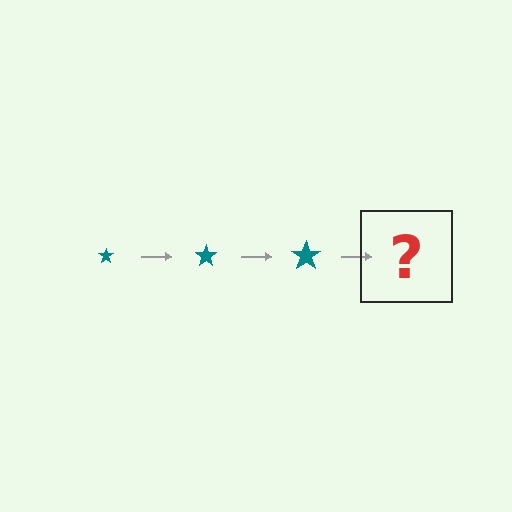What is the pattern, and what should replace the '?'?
The pattern is that the star gets progressively larger each step. The '?' should be a teal star, larger than the previous one.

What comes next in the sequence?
The next element should be a teal star, larger than the previous one.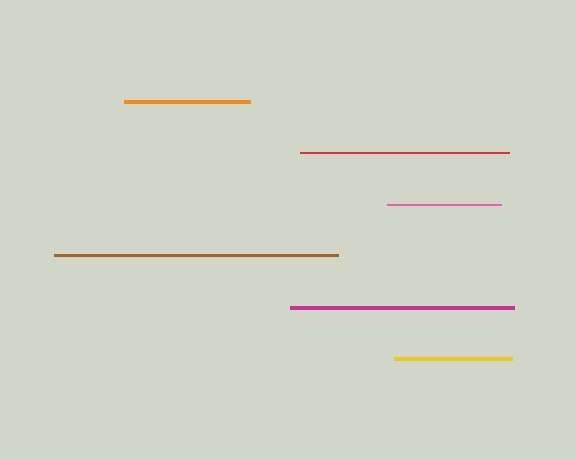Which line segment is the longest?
The brown line is the longest at approximately 284 pixels.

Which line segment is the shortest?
The pink line is the shortest at approximately 114 pixels.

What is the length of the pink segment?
The pink segment is approximately 114 pixels long.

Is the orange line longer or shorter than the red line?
The red line is longer than the orange line.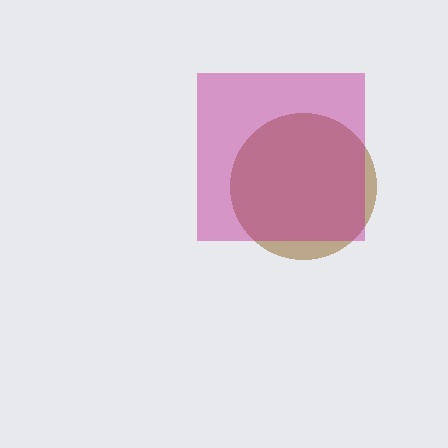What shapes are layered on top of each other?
The layered shapes are: a brown circle, a magenta square.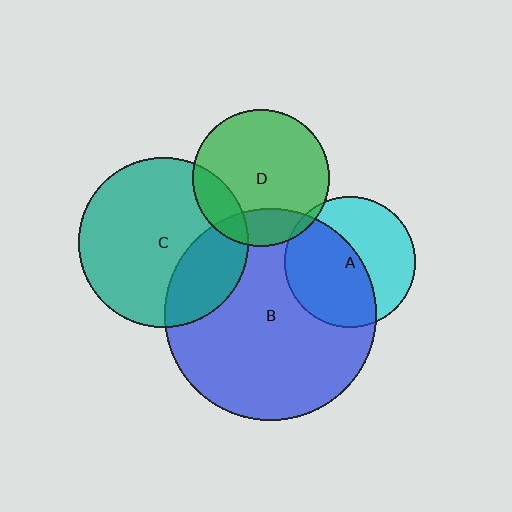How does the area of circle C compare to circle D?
Approximately 1.5 times.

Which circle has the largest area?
Circle B (blue).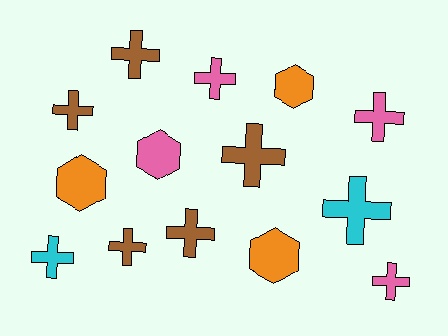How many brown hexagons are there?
There are no brown hexagons.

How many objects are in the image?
There are 14 objects.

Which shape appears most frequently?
Cross, with 10 objects.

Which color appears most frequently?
Brown, with 5 objects.